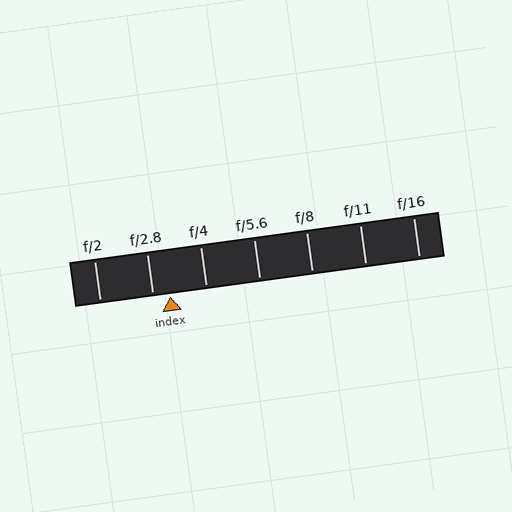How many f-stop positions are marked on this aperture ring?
There are 7 f-stop positions marked.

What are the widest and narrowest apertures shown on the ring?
The widest aperture shown is f/2 and the narrowest is f/16.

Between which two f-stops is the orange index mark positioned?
The index mark is between f/2.8 and f/4.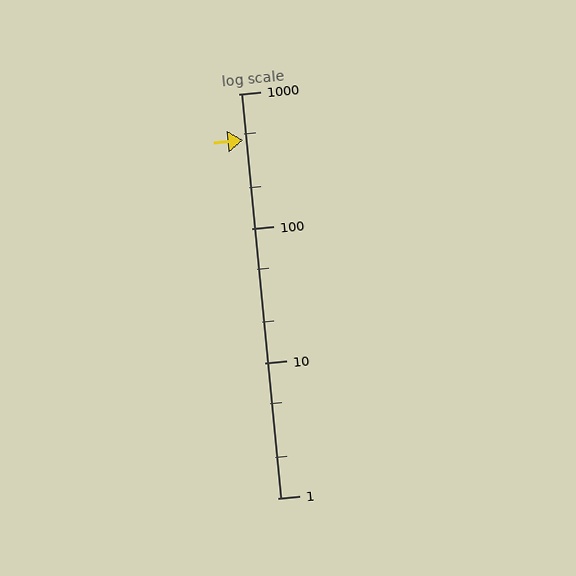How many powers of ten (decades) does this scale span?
The scale spans 3 decades, from 1 to 1000.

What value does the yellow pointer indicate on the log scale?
The pointer indicates approximately 450.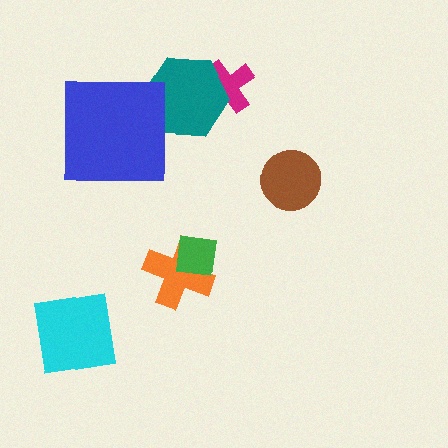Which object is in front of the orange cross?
The green square is in front of the orange cross.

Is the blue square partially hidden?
No, no other shape covers it.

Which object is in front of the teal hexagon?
The blue square is in front of the teal hexagon.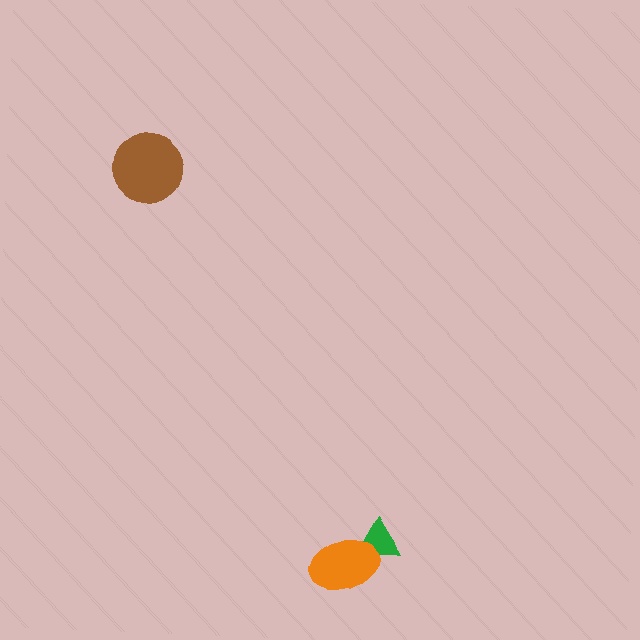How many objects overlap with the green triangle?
1 object overlaps with the green triangle.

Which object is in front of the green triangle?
The orange ellipse is in front of the green triangle.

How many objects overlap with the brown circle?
0 objects overlap with the brown circle.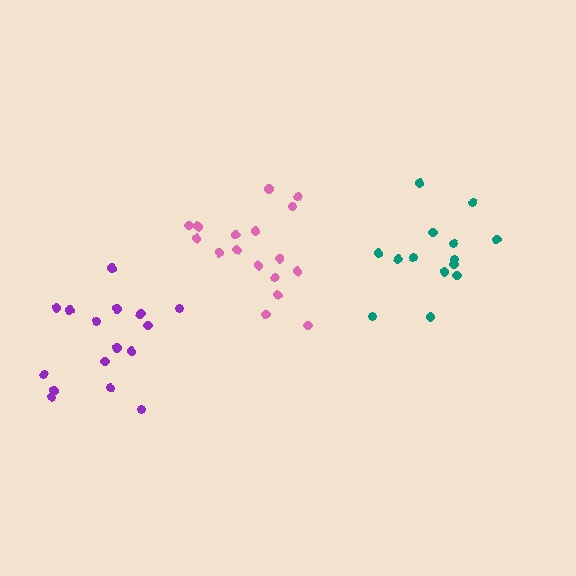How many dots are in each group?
Group 1: 17 dots, Group 2: 14 dots, Group 3: 16 dots (47 total).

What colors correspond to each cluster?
The clusters are colored: pink, teal, purple.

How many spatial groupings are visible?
There are 3 spatial groupings.